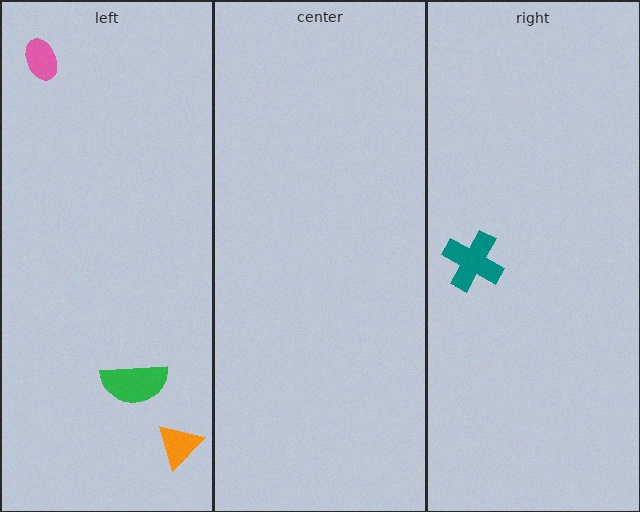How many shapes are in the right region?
1.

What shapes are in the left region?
The orange triangle, the green semicircle, the pink ellipse.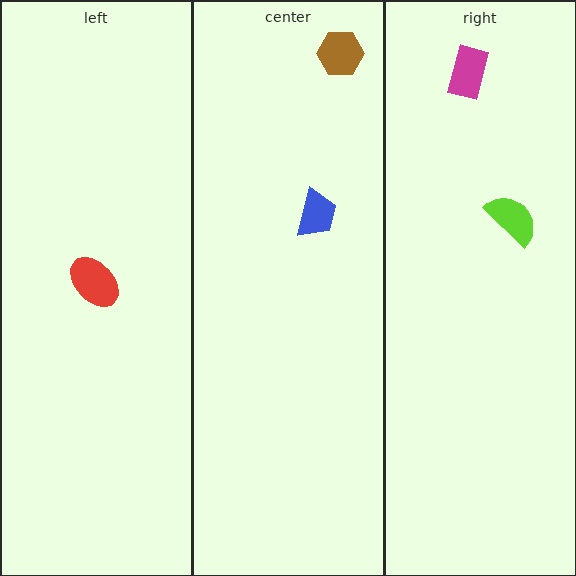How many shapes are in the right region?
2.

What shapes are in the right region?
The magenta rectangle, the lime semicircle.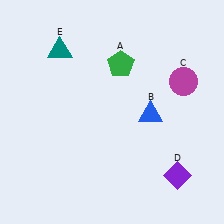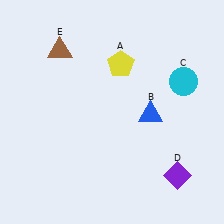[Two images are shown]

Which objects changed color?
A changed from green to yellow. C changed from magenta to cyan. E changed from teal to brown.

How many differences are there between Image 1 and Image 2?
There are 3 differences between the two images.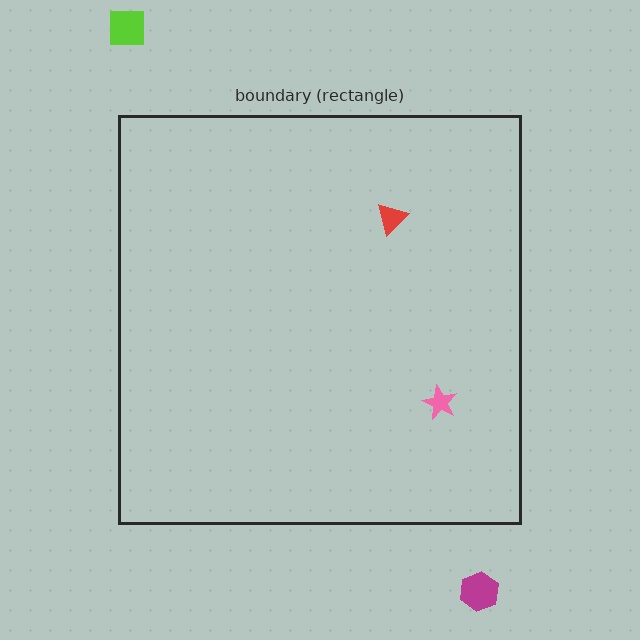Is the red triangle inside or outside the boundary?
Inside.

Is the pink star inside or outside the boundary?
Inside.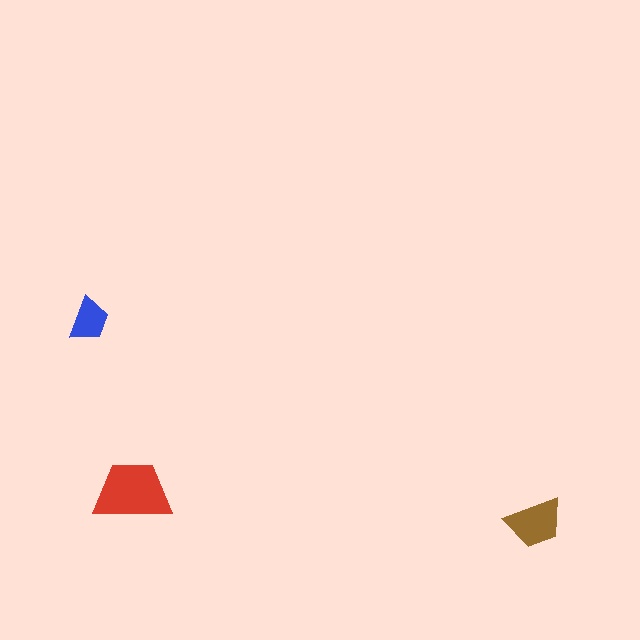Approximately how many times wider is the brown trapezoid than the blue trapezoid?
About 1.5 times wider.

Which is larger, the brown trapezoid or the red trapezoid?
The red one.